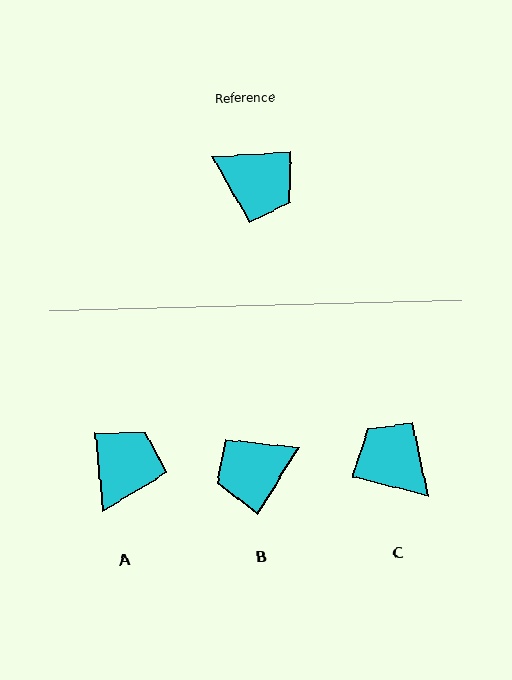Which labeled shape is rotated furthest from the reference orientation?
C, about 162 degrees away.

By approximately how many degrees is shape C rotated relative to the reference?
Approximately 162 degrees counter-clockwise.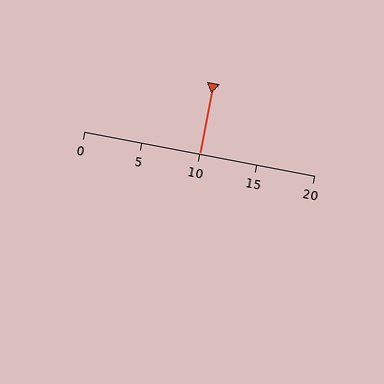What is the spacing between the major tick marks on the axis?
The major ticks are spaced 5 apart.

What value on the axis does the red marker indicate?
The marker indicates approximately 10.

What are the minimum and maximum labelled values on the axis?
The axis runs from 0 to 20.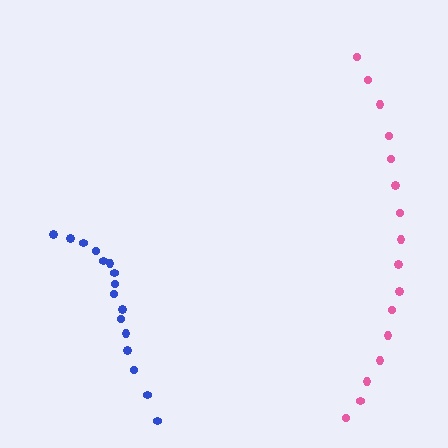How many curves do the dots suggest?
There are 2 distinct paths.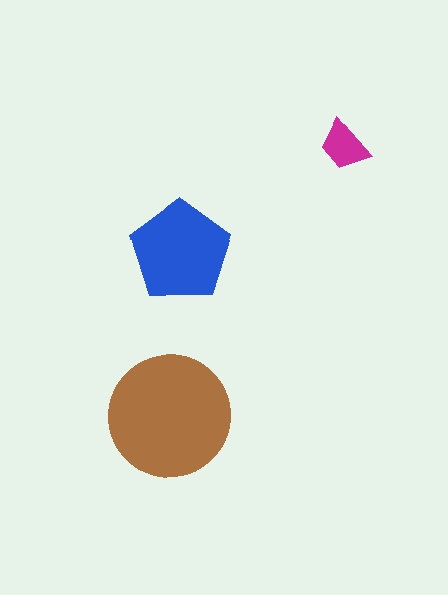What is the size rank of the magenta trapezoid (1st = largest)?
3rd.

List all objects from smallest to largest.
The magenta trapezoid, the blue pentagon, the brown circle.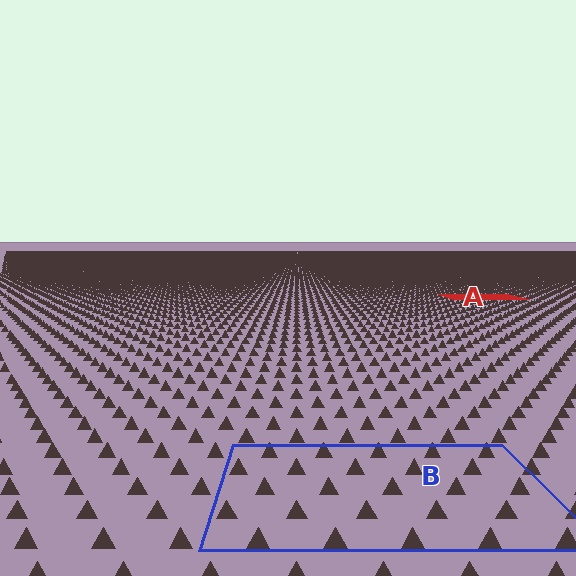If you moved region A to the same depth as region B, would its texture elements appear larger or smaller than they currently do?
They would appear larger. At a closer depth, the same texture elements are projected at a bigger on-screen size.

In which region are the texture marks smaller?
The texture marks are smaller in region A, because it is farther away.